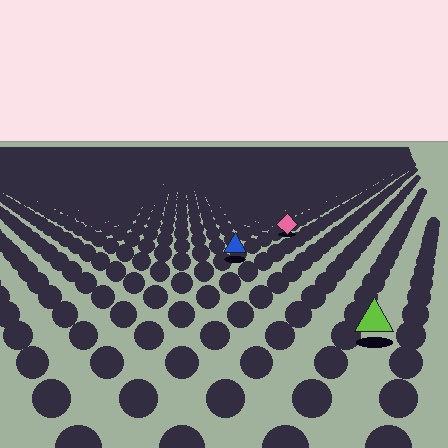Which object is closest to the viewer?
The lime triangle is closest. The texture marks near it are larger and more spread out.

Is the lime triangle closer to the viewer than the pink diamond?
Yes. The lime triangle is closer — you can tell from the texture gradient: the ground texture is coarser near it.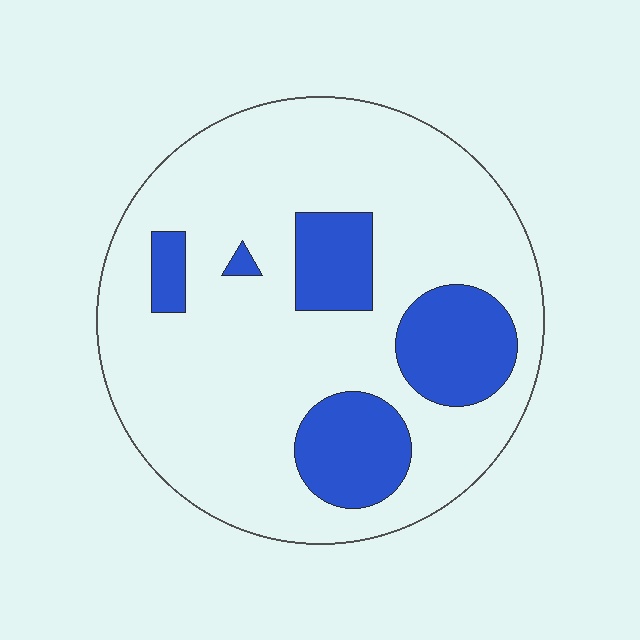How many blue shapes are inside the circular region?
5.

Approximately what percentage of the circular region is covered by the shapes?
Approximately 20%.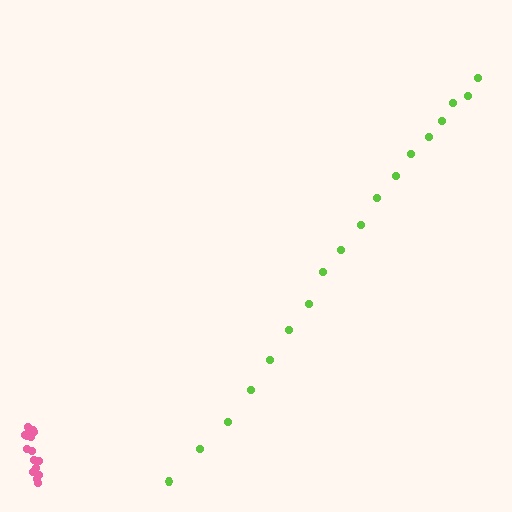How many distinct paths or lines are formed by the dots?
There are 2 distinct paths.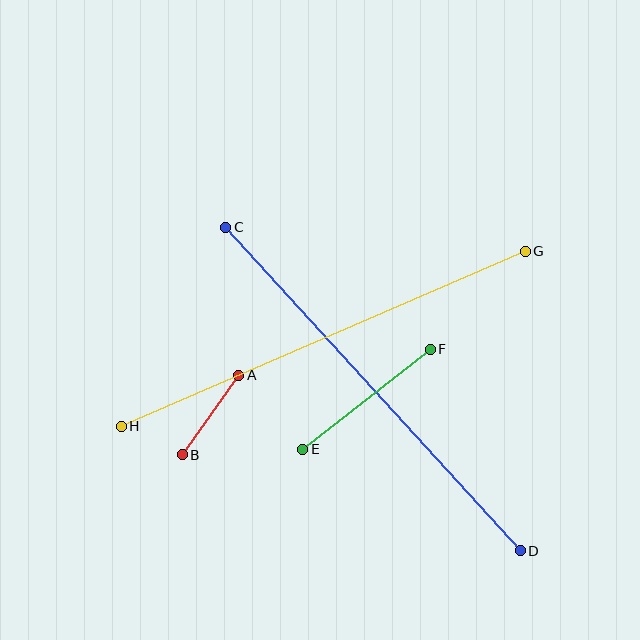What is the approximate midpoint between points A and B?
The midpoint is at approximately (211, 415) pixels.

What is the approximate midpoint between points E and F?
The midpoint is at approximately (367, 399) pixels.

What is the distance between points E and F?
The distance is approximately 162 pixels.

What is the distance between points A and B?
The distance is approximately 97 pixels.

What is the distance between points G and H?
The distance is approximately 440 pixels.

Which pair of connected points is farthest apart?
Points G and H are farthest apart.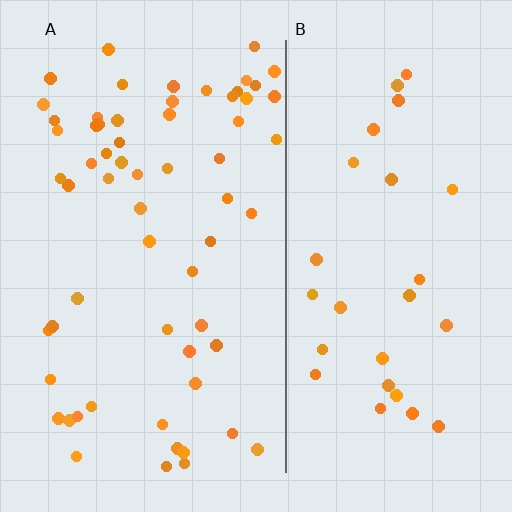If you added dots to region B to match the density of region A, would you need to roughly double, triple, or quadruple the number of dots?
Approximately double.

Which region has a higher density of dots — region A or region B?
A (the left).